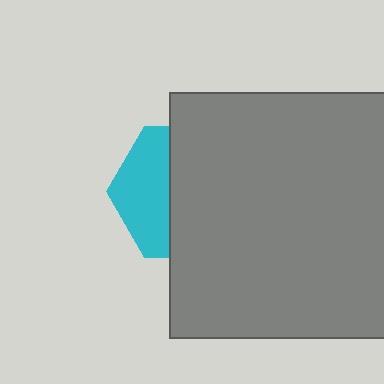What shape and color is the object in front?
The object in front is a gray rectangle.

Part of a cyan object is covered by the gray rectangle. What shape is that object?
It is a hexagon.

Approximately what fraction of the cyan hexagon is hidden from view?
Roughly 61% of the cyan hexagon is hidden behind the gray rectangle.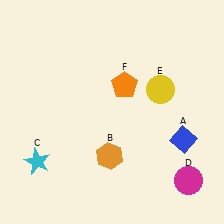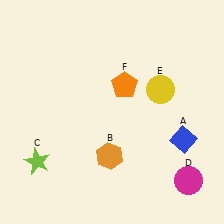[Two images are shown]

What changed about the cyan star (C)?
In Image 1, C is cyan. In Image 2, it changed to lime.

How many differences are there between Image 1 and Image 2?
There is 1 difference between the two images.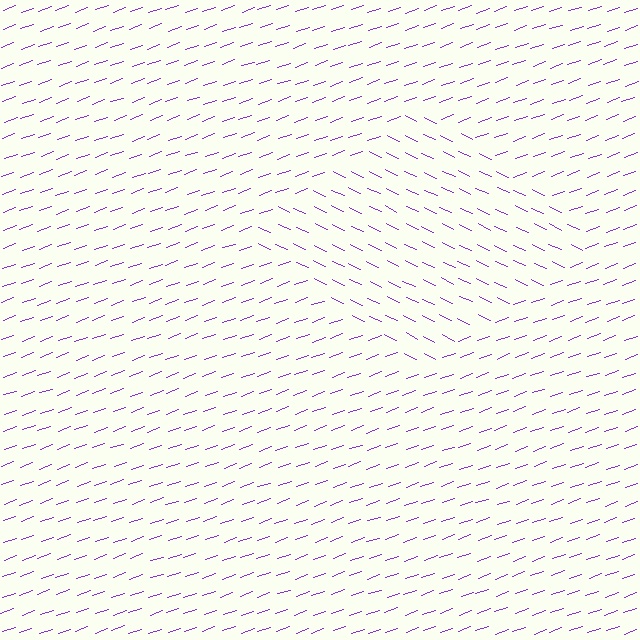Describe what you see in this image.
The image is filled with small purple line segments. A diamond region in the image has lines oriented differently from the surrounding lines, creating a visible texture boundary.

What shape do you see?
I see a diamond.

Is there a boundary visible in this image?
Yes, there is a texture boundary formed by a change in line orientation.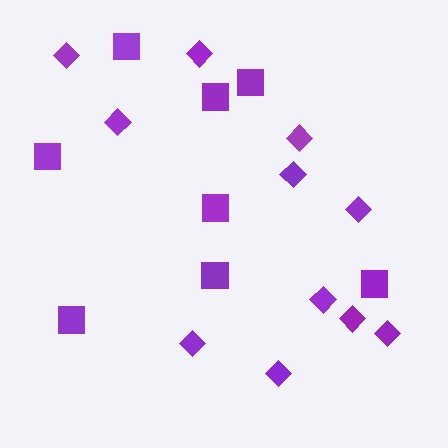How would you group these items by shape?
There are 2 groups: one group of diamonds (11) and one group of squares (8).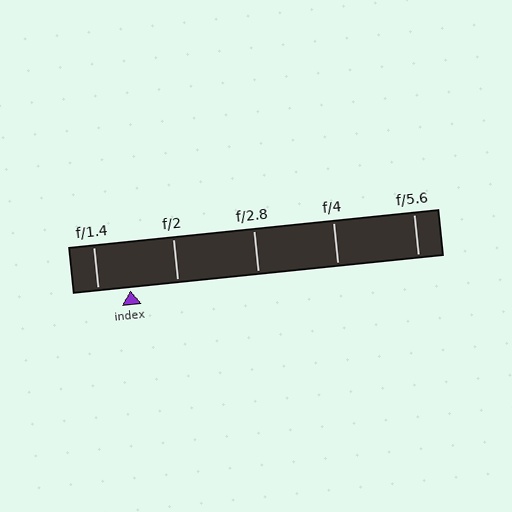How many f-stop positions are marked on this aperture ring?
There are 5 f-stop positions marked.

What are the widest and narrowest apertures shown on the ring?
The widest aperture shown is f/1.4 and the narrowest is f/5.6.